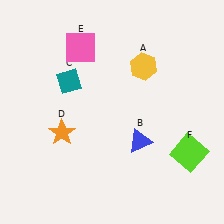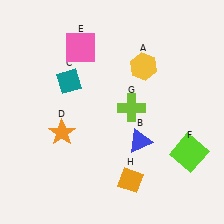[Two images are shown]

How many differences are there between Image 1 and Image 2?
There are 2 differences between the two images.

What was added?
A lime cross (G), an orange diamond (H) were added in Image 2.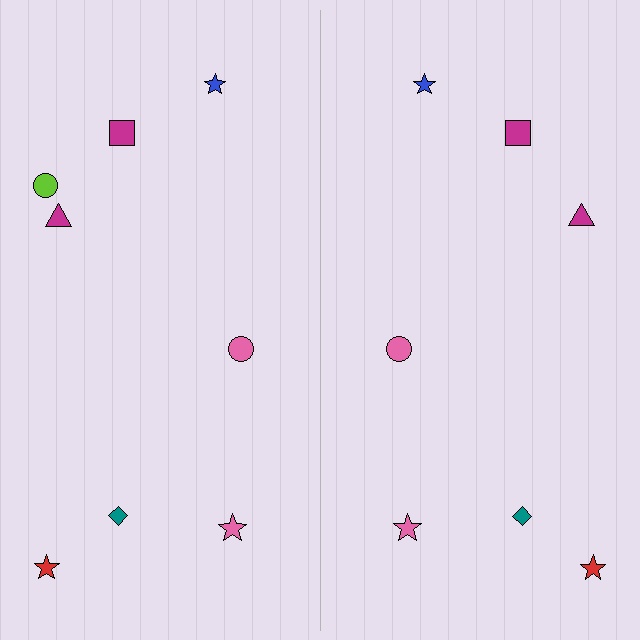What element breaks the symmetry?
A lime circle is missing from the right side.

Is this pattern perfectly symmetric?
No, the pattern is not perfectly symmetric. A lime circle is missing from the right side.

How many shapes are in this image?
There are 15 shapes in this image.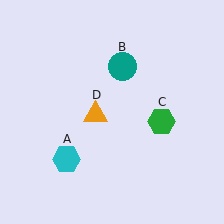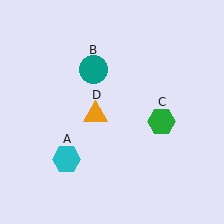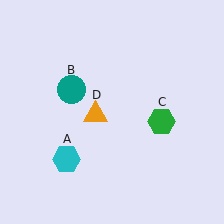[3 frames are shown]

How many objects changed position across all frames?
1 object changed position: teal circle (object B).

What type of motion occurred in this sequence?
The teal circle (object B) rotated counterclockwise around the center of the scene.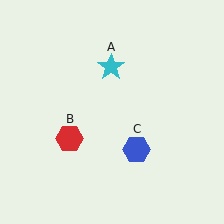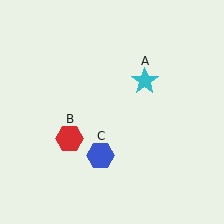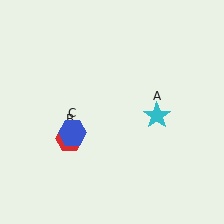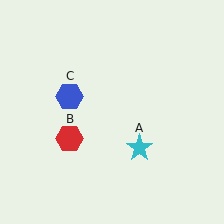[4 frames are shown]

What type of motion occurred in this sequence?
The cyan star (object A), blue hexagon (object C) rotated clockwise around the center of the scene.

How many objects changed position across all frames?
2 objects changed position: cyan star (object A), blue hexagon (object C).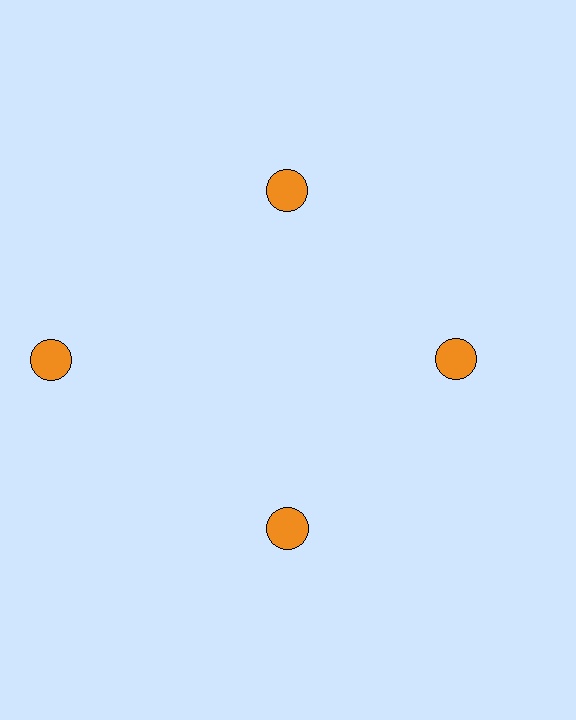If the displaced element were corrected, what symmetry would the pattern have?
It would have 4-fold rotational symmetry — the pattern would map onto itself every 90 degrees.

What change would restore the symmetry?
The symmetry would be restored by moving it inward, back onto the ring so that all 4 circles sit at equal angles and equal distance from the center.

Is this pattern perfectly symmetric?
No. The 4 orange circles are arranged in a ring, but one element near the 9 o'clock position is pushed outward from the center, breaking the 4-fold rotational symmetry.